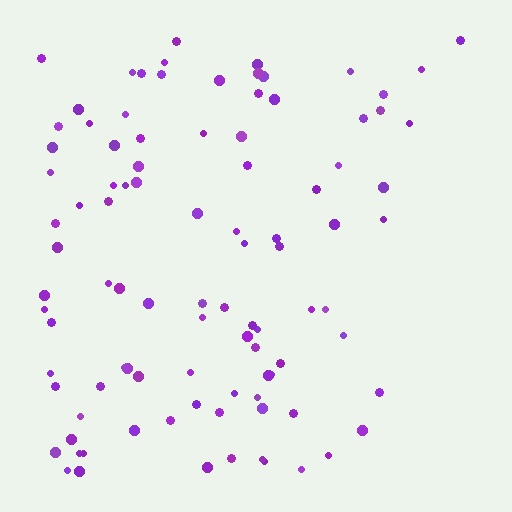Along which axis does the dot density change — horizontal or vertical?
Horizontal.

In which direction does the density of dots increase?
From right to left, with the left side densest.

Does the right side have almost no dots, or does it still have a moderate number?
Still a moderate number, just noticeably fewer than the left.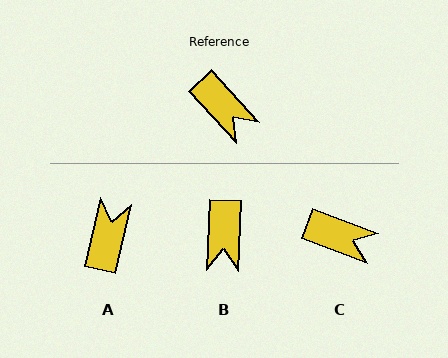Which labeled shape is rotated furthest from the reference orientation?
A, about 125 degrees away.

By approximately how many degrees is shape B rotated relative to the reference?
Approximately 45 degrees clockwise.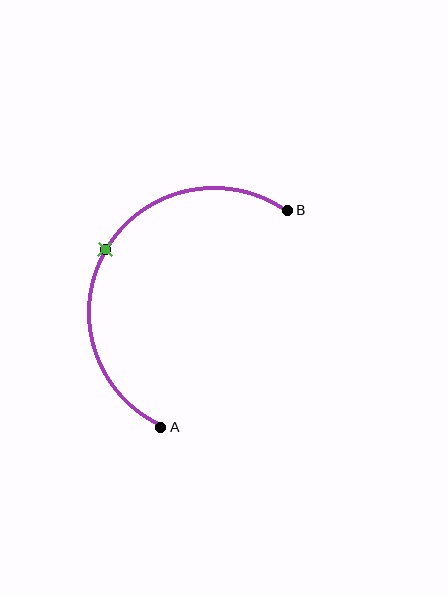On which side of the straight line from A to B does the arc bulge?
The arc bulges to the left of the straight line connecting A and B.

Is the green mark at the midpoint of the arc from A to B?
Yes. The green mark lies on the arc at equal arc-length from both A and B — it is the arc midpoint.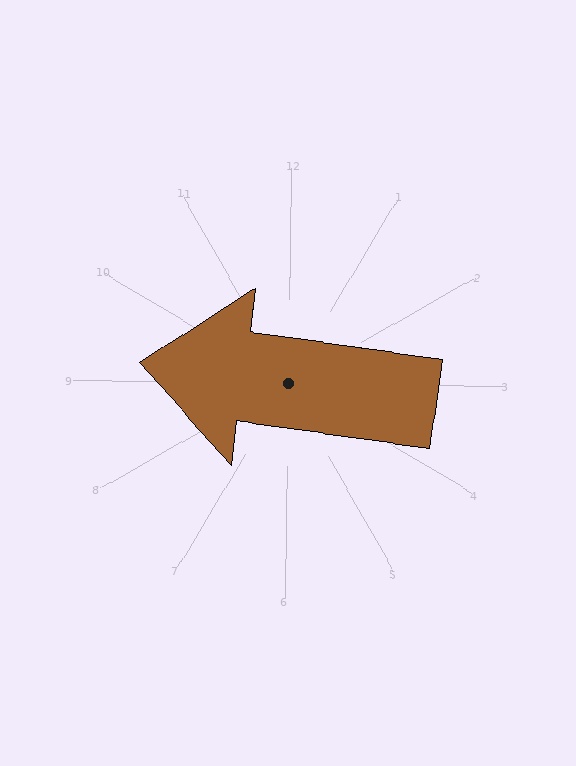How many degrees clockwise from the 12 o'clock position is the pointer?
Approximately 277 degrees.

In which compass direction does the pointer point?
West.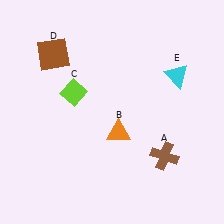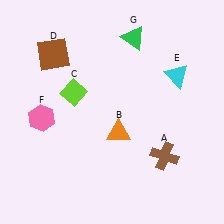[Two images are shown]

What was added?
A pink hexagon (F), a green triangle (G) were added in Image 2.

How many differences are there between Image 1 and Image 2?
There are 2 differences between the two images.